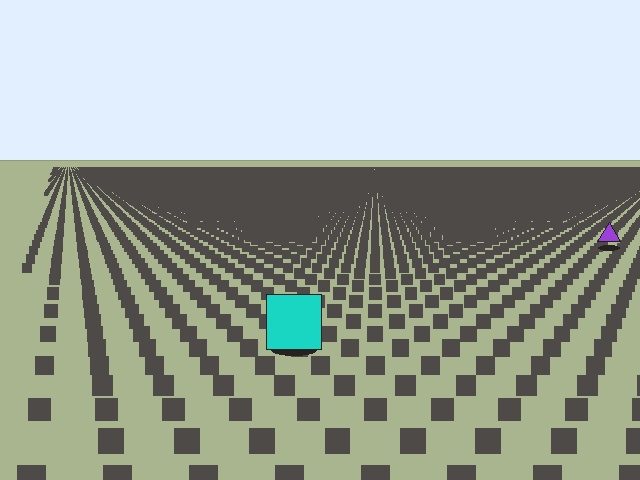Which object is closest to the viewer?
The cyan square is closest. The texture marks near it are larger and more spread out.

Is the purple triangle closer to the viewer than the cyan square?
No. The cyan square is closer — you can tell from the texture gradient: the ground texture is coarser near it.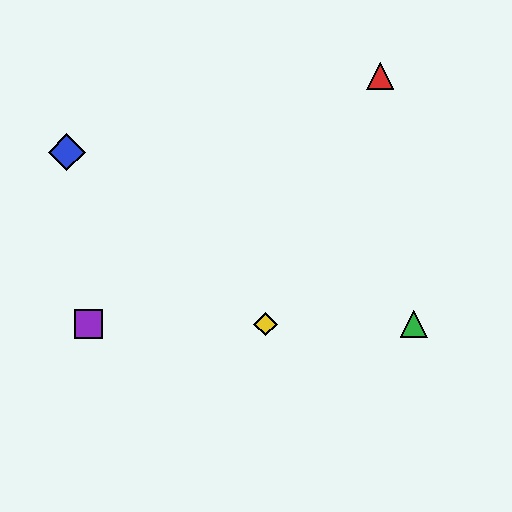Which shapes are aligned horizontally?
The green triangle, the yellow diamond, the purple square are aligned horizontally.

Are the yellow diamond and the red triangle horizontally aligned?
No, the yellow diamond is at y≈324 and the red triangle is at y≈76.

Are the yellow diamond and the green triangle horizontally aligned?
Yes, both are at y≈324.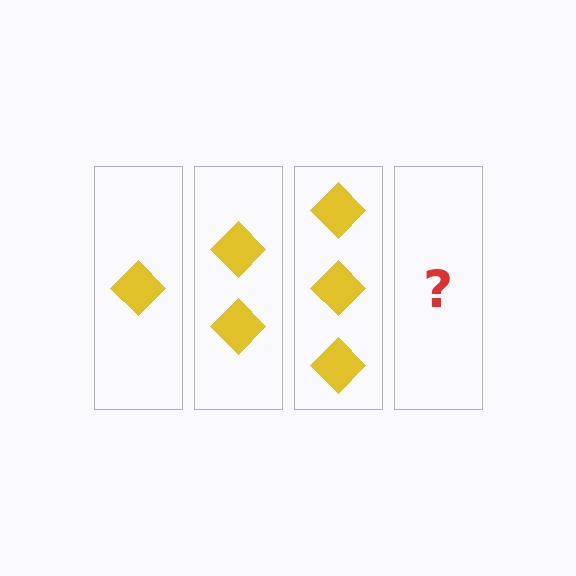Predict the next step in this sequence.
The next step is 4 diamonds.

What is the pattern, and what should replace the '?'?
The pattern is that each step adds one more diamond. The '?' should be 4 diamonds.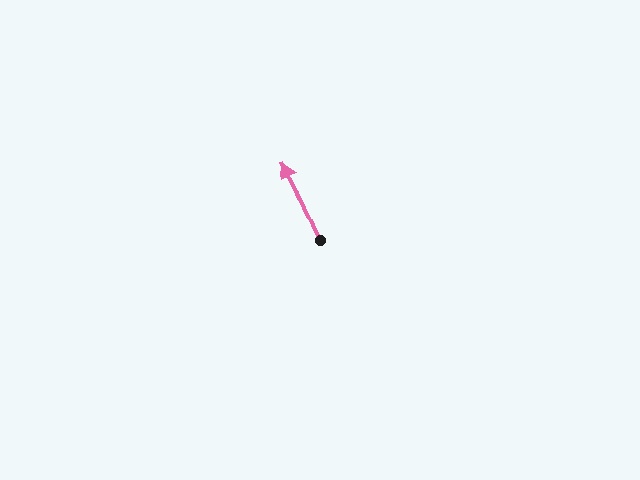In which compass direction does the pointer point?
Northwest.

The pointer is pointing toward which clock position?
Roughly 11 o'clock.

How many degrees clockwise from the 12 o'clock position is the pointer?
Approximately 335 degrees.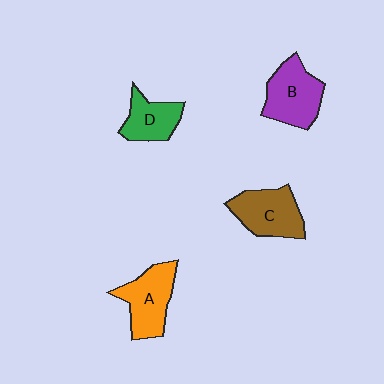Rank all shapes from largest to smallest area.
From largest to smallest: B (purple), A (orange), C (brown), D (green).